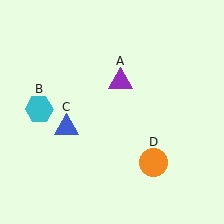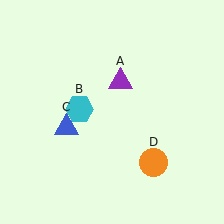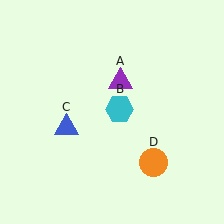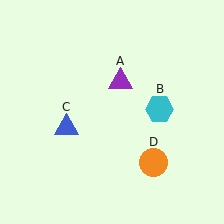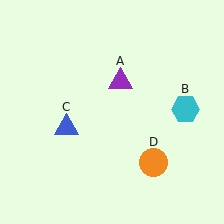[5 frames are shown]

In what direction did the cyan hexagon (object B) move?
The cyan hexagon (object B) moved right.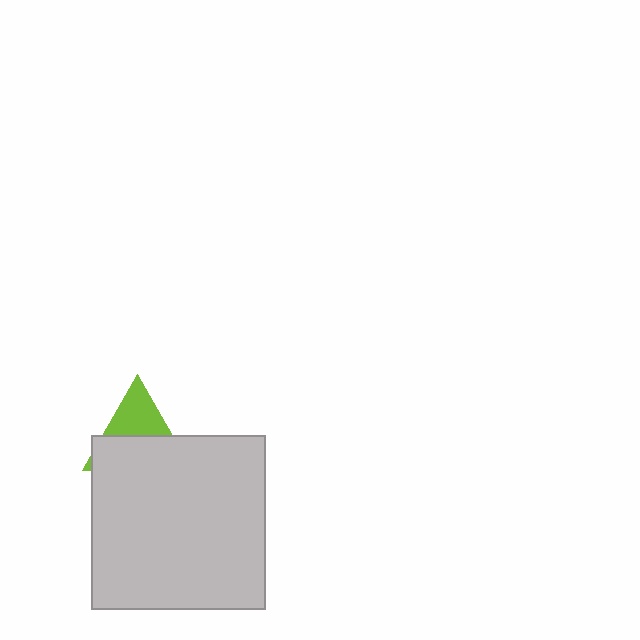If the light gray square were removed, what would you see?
You would see the complete lime triangle.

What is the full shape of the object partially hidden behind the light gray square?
The partially hidden object is a lime triangle.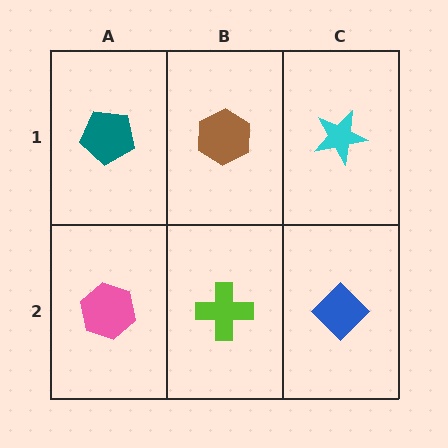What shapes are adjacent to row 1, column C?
A blue diamond (row 2, column C), a brown hexagon (row 1, column B).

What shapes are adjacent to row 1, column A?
A pink hexagon (row 2, column A), a brown hexagon (row 1, column B).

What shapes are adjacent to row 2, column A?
A teal pentagon (row 1, column A), a lime cross (row 2, column B).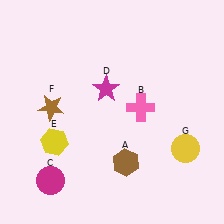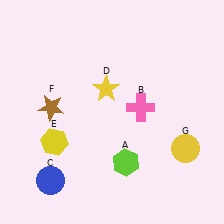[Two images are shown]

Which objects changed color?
A changed from brown to lime. C changed from magenta to blue. D changed from magenta to yellow.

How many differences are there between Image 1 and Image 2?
There are 3 differences between the two images.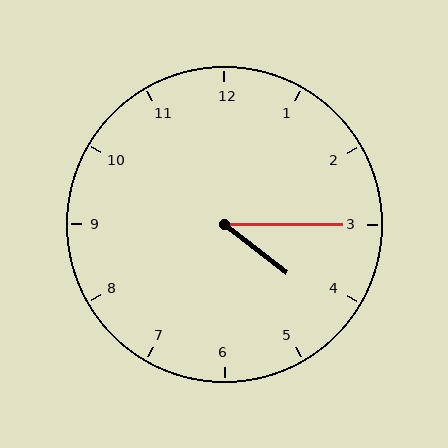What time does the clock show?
4:15.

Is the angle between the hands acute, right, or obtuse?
It is acute.